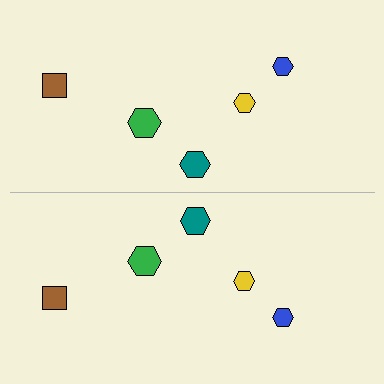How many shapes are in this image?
There are 10 shapes in this image.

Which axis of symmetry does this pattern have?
The pattern has a horizontal axis of symmetry running through the center of the image.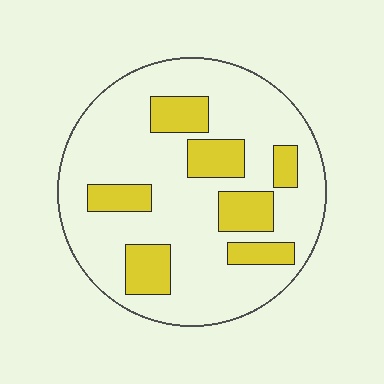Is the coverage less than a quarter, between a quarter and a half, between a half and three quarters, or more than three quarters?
Less than a quarter.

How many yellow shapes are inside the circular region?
7.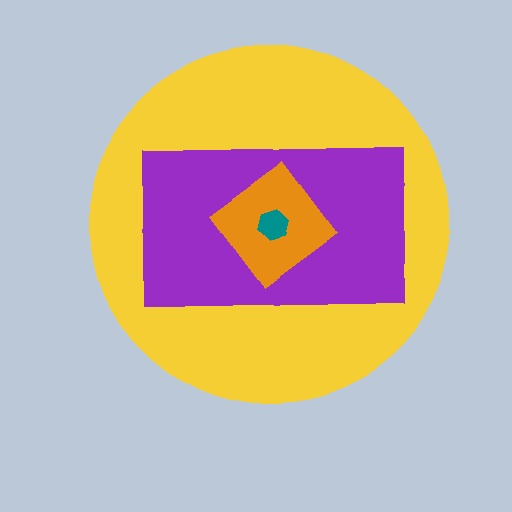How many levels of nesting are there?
4.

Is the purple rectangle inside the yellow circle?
Yes.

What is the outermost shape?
The yellow circle.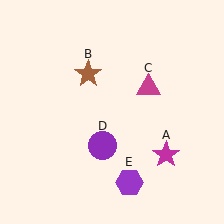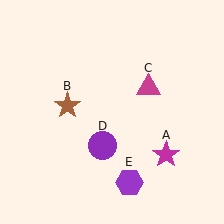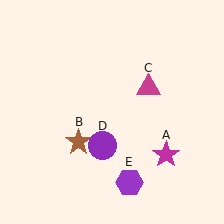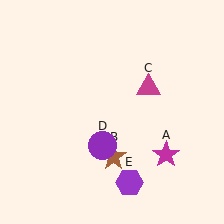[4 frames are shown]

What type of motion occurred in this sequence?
The brown star (object B) rotated counterclockwise around the center of the scene.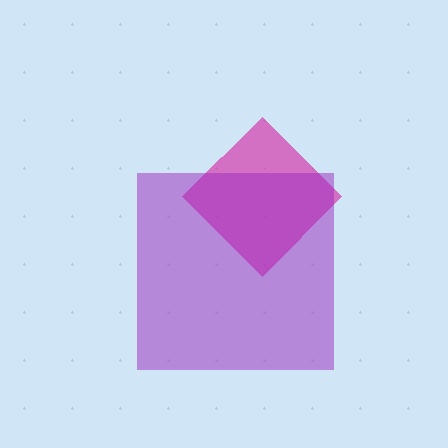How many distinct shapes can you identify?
There are 2 distinct shapes: a magenta diamond, a purple square.